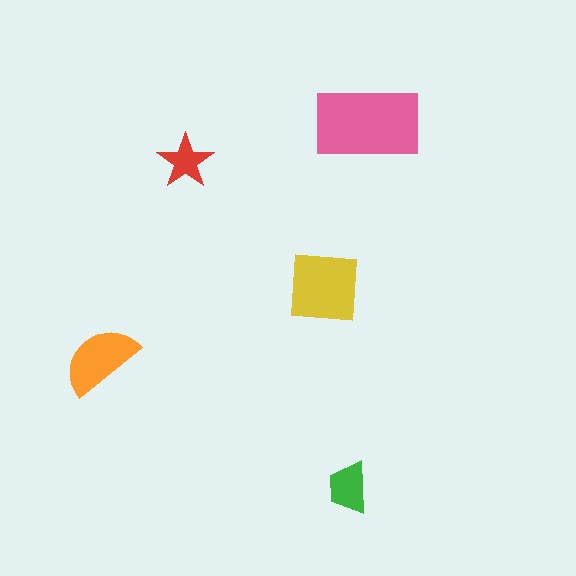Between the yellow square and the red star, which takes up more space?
The yellow square.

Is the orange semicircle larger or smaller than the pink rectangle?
Smaller.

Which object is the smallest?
The red star.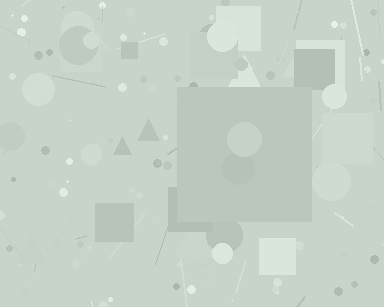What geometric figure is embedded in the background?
A square is embedded in the background.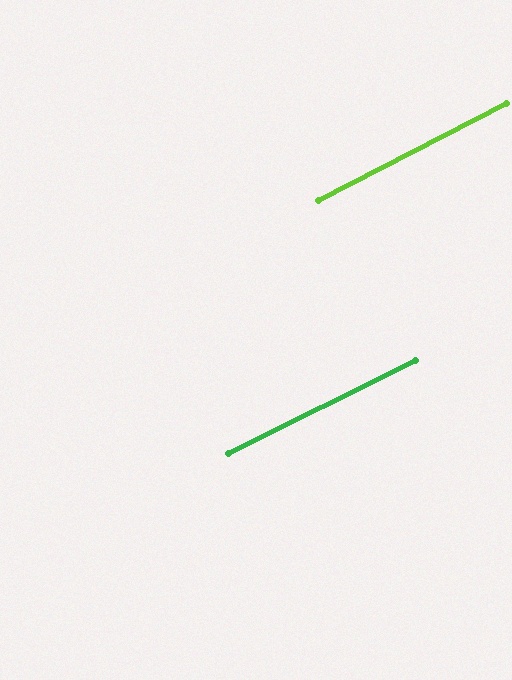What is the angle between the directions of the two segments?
Approximately 1 degree.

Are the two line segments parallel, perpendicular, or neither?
Parallel — their directions differ by only 0.8°.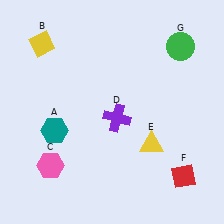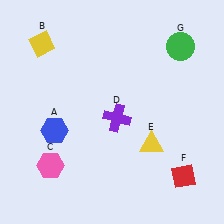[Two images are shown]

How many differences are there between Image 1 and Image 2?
There is 1 difference between the two images.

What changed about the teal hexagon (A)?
In Image 1, A is teal. In Image 2, it changed to blue.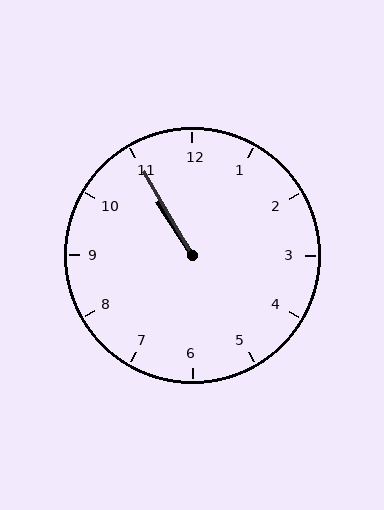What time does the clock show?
10:55.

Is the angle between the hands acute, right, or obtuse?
It is acute.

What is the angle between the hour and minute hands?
Approximately 2 degrees.